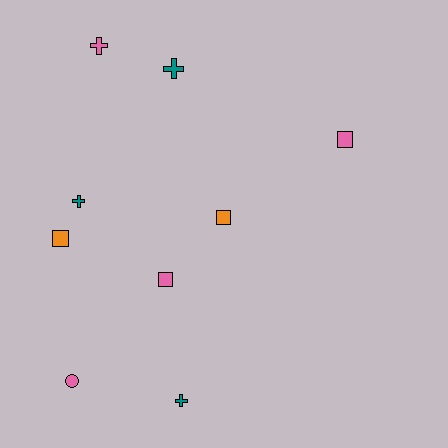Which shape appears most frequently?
Square, with 4 objects.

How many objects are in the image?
There are 9 objects.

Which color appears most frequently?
Pink, with 4 objects.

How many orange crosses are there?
There are no orange crosses.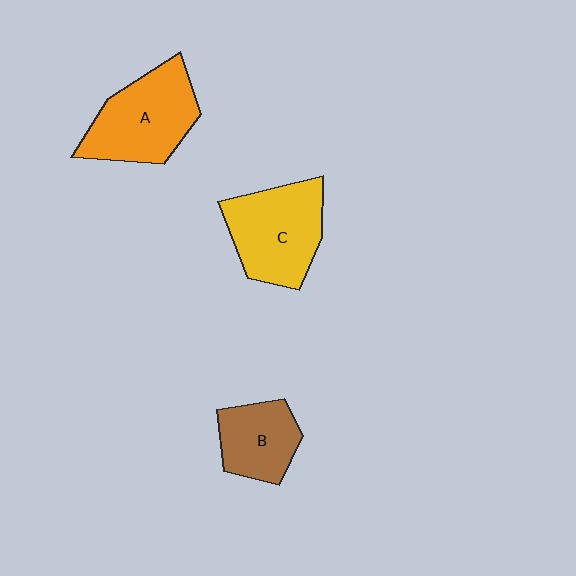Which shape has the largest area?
Shape A (orange).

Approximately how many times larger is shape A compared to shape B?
Approximately 1.5 times.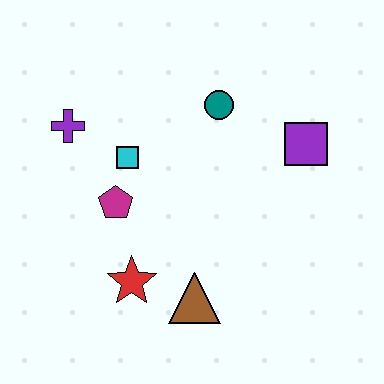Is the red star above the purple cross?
No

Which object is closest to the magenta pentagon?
The cyan square is closest to the magenta pentagon.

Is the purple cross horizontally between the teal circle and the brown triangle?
No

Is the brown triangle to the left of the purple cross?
No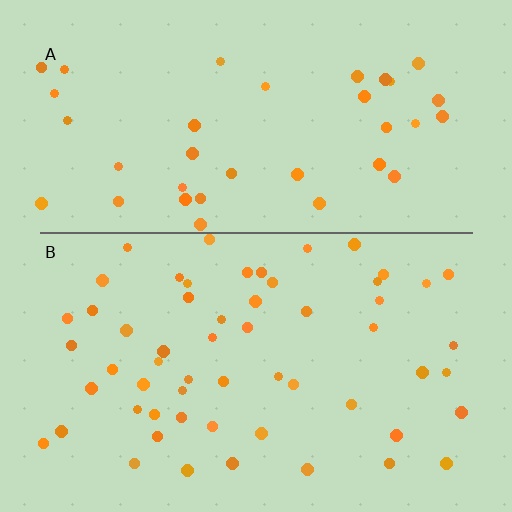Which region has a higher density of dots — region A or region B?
B (the bottom).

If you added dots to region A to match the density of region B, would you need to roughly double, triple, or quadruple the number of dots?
Approximately double.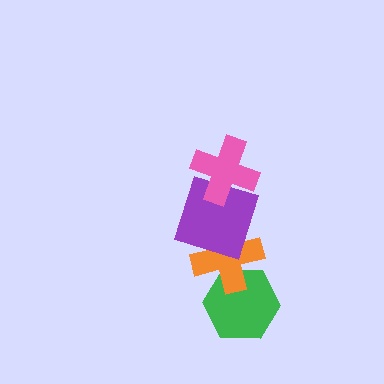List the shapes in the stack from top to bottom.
From top to bottom: the pink cross, the purple square, the orange cross, the green hexagon.